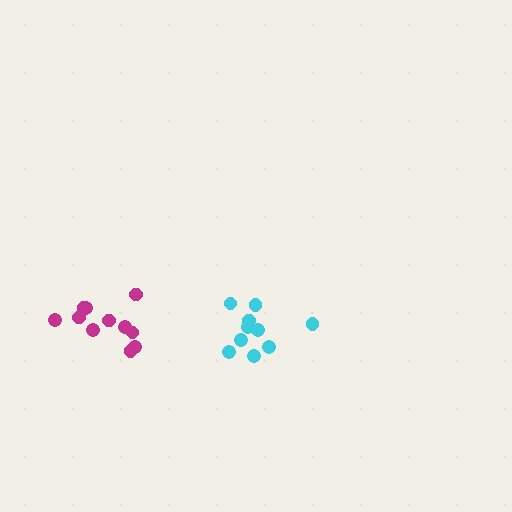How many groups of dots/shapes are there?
There are 2 groups.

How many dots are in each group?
Group 1: 10 dots, Group 2: 11 dots (21 total).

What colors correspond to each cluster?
The clusters are colored: cyan, magenta.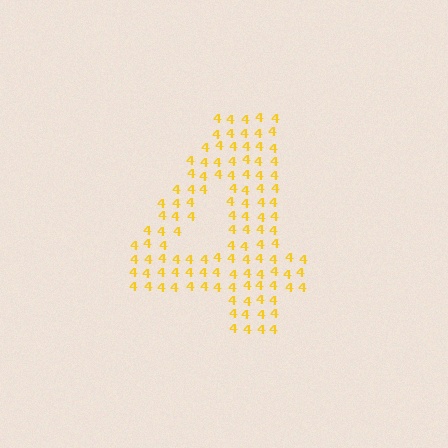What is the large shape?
The large shape is the digit 4.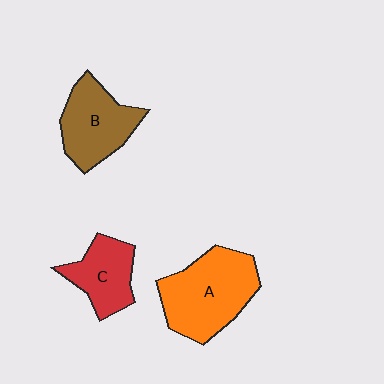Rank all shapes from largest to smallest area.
From largest to smallest: A (orange), B (brown), C (red).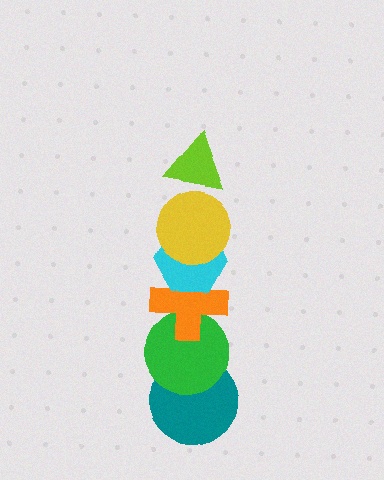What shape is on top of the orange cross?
The cyan hexagon is on top of the orange cross.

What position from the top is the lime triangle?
The lime triangle is 1st from the top.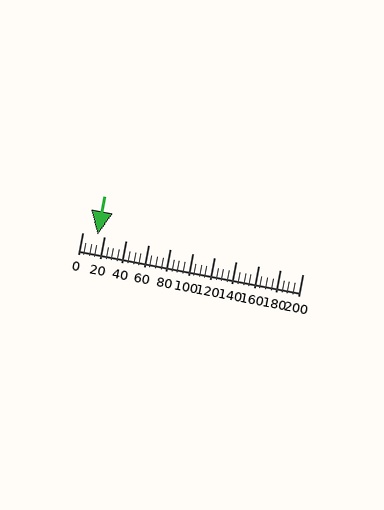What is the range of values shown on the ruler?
The ruler shows values from 0 to 200.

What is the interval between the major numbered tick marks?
The major tick marks are spaced 20 units apart.